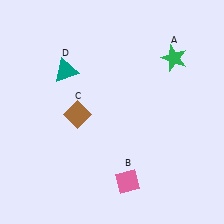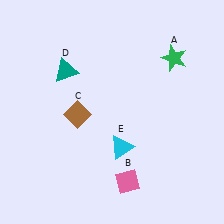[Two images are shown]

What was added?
A cyan triangle (E) was added in Image 2.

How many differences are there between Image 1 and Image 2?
There is 1 difference between the two images.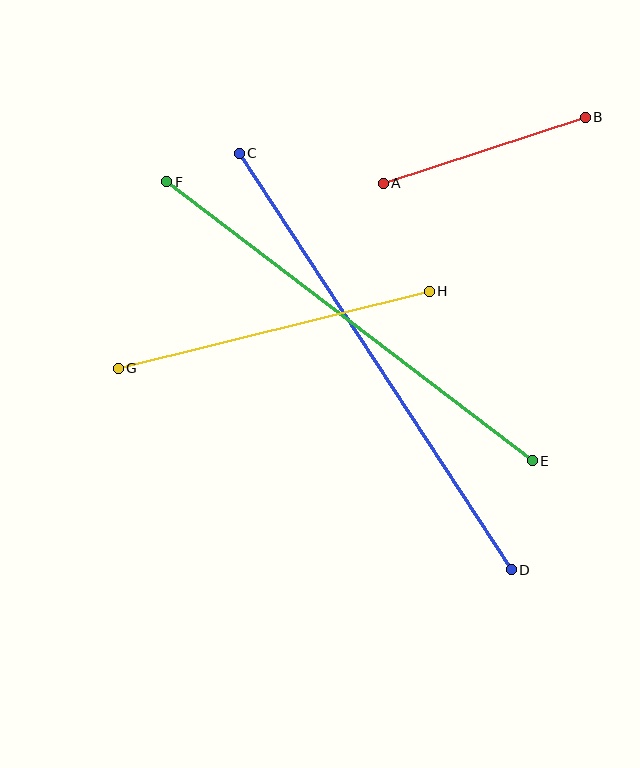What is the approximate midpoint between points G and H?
The midpoint is at approximately (274, 330) pixels.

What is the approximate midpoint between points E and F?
The midpoint is at approximately (350, 321) pixels.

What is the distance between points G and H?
The distance is approximately 321 pixels.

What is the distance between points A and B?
The distance is approximately 213 pixels.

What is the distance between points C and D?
The distance is approximately 497 pixels.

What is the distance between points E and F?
The distance is approximately 460 pixels.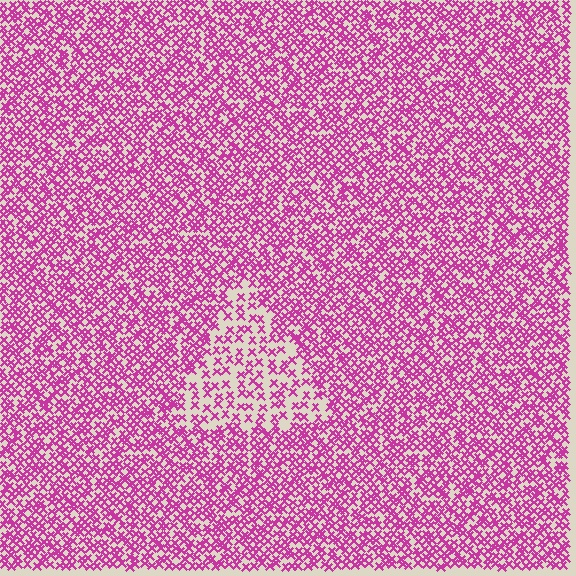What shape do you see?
I see a triangle.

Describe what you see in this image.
The image contains small magenta elements arranged at two different densities. A triangle-shaped region is visible where the elements are less densely packed than the surrounding area.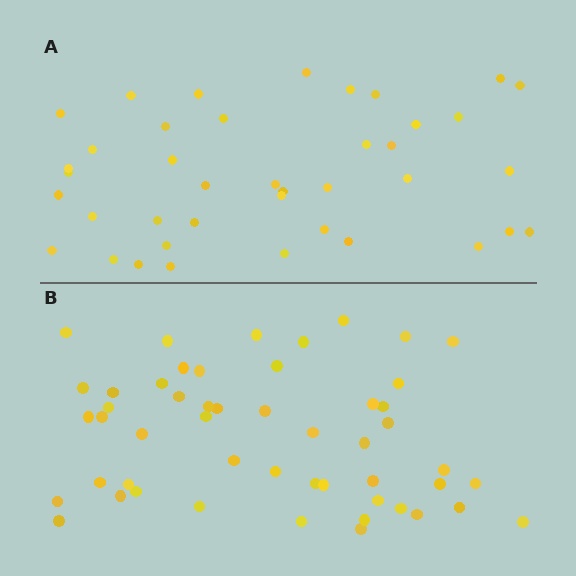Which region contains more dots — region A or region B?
Region B (the bottom region) has more dots.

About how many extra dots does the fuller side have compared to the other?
Region B has roughly 12 or so more dots than region A.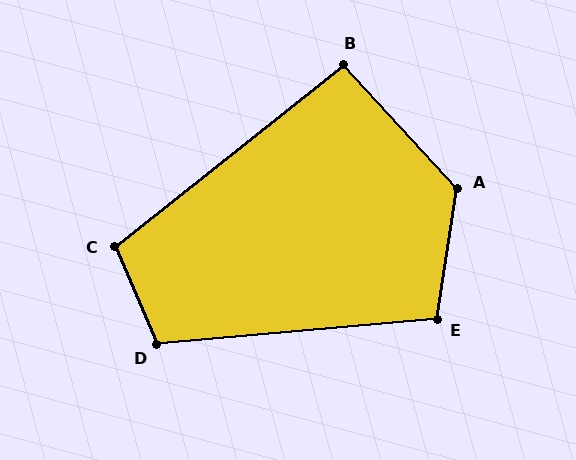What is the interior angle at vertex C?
Approximately 105 degrees (obtuse).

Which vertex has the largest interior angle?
A, at approximately 129 degrees.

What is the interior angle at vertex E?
Approximately 104 degrees (obtuse).